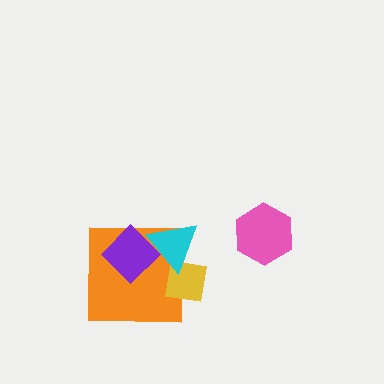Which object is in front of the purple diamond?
The cyan triangle is in front of the purple diamond.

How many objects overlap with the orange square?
3 objects overlap with the orange square.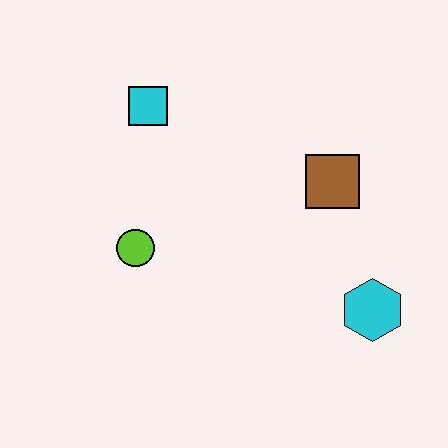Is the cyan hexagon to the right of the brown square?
Yes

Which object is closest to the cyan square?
The lime circle is closest to the cyan square.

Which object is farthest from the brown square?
The lime circle is farthest from the brown square.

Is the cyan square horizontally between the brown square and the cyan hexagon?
No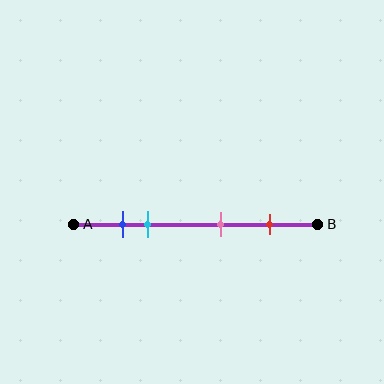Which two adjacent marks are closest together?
The blue and cyan marks are the closest adjacent pair.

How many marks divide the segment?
There are 4 marks dividing the segment.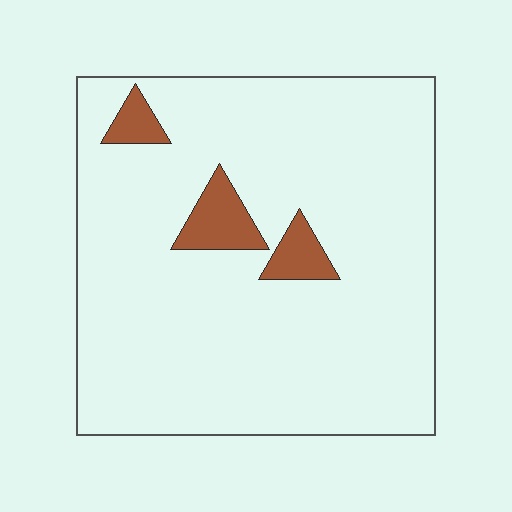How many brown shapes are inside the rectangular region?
3.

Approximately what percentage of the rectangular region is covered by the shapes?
Approximately 5%.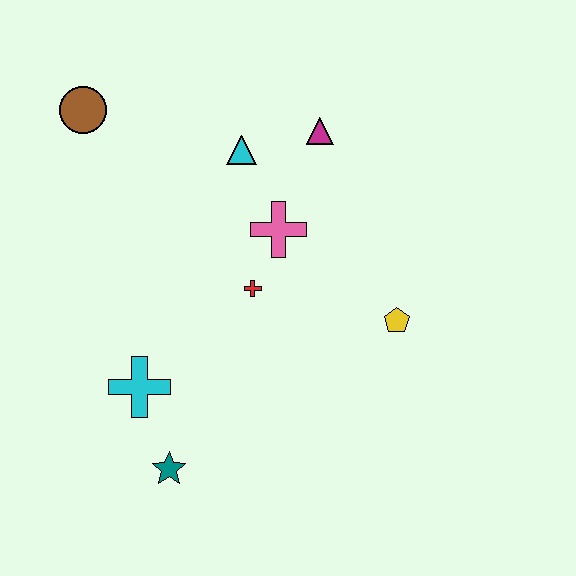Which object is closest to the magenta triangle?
The cyan triangle is closest to the magenta triangle.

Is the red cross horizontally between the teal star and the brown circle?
No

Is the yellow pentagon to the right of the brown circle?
Yes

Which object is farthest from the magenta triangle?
The teal star is farthest from the magenta triangle.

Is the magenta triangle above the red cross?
Yes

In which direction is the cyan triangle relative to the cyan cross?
The cyan triangle is above the cyan cross.